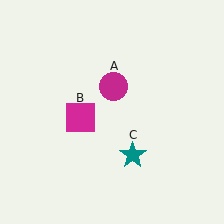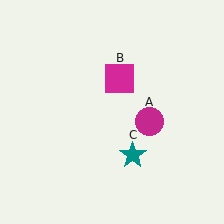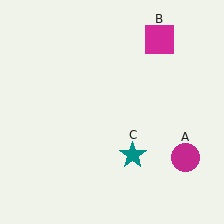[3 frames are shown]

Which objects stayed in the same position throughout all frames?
Teal star (object C) remained stationary.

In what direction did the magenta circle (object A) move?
The magenta circle (object A) moved down and to the right.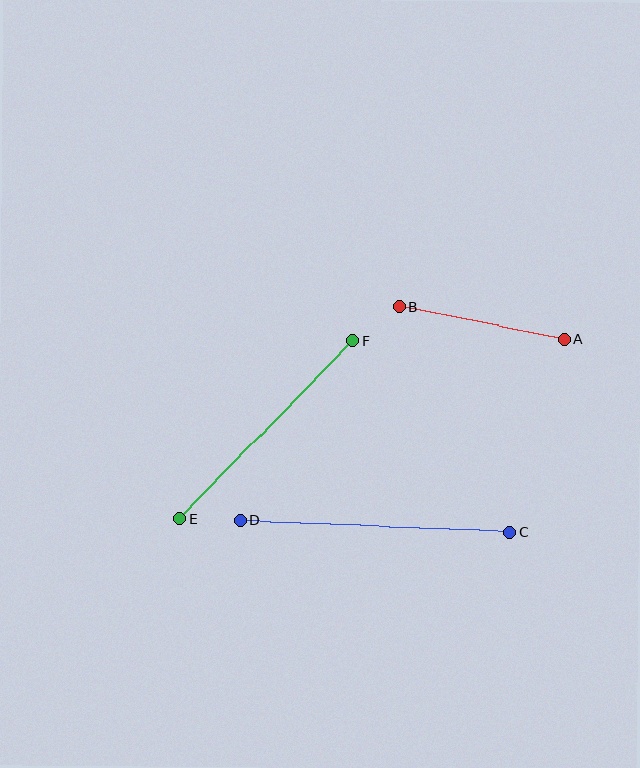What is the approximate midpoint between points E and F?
The midpoint is at approximately (267, 430) pixels.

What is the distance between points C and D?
The distance is approximately 269 pixels.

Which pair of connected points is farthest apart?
Points C and D are farthest apart.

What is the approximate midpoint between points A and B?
The midpoint is at approximately (482, 323) pixels.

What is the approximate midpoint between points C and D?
The midpoint is at approximately (375, 526) pixels.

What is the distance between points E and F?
The distance is approximately 248 pixels.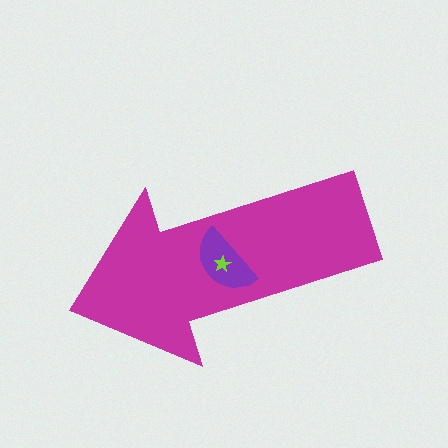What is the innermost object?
The lime star.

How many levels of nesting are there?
3.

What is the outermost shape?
The magenta arrow.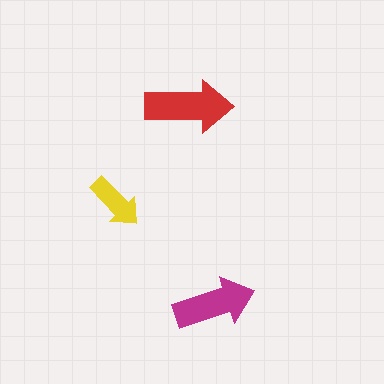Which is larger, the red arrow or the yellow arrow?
The red one.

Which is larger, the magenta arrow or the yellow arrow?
The magenta one.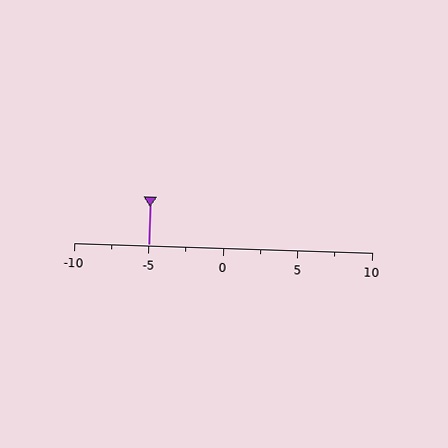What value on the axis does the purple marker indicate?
The marker indicates approximately -5.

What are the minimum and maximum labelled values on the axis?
The axis runs from -10 to 10.